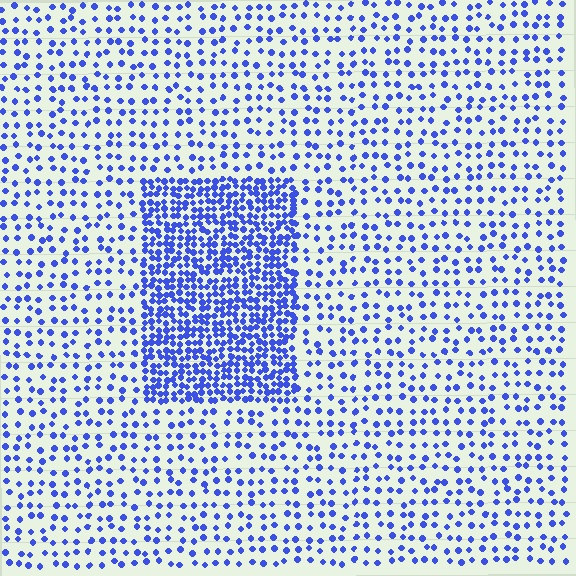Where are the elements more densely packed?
The elements are more densely packed inside the rectangle boundary.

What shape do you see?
I see a rectangle.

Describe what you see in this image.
The image contains small blue elements arranged at two different densities. A rectangle-shaped region is visible where the elements are more densely packed than the surrounding area.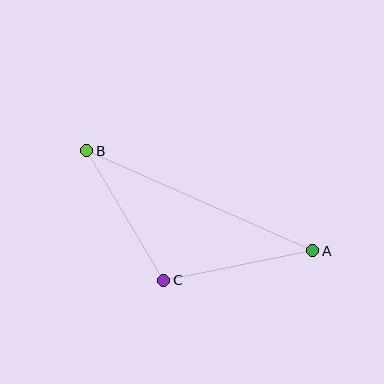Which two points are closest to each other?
Points B and C are closest to each other.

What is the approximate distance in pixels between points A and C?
The distance between A and C is approximately 152 pixels.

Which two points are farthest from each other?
Points A and B are farthest from each other.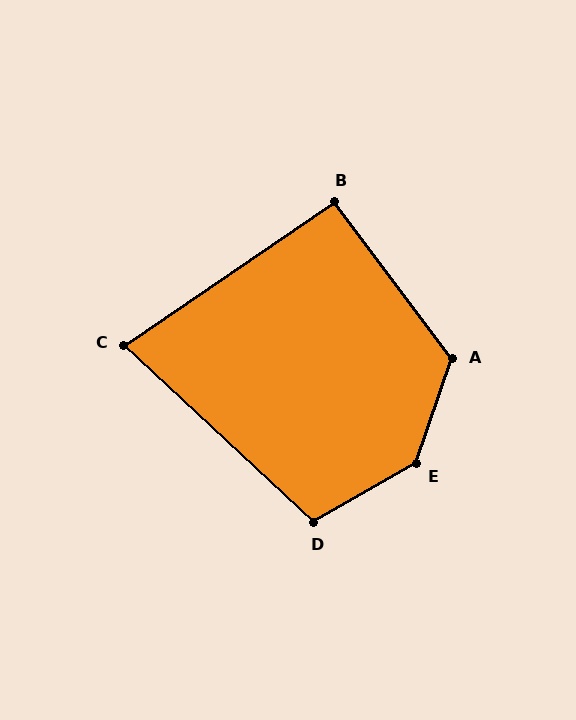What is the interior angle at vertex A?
Approximately 124 degrees (obtuse).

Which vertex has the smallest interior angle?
C, at approximately 77 degrees.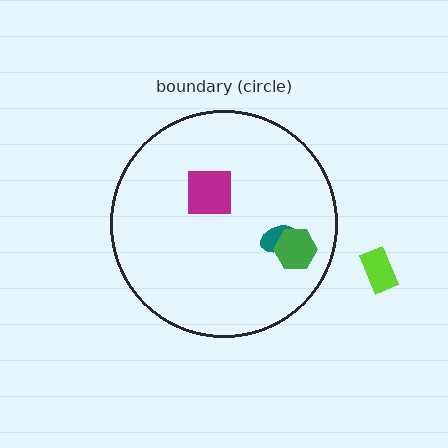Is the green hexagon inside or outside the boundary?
Inside.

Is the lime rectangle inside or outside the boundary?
Outside.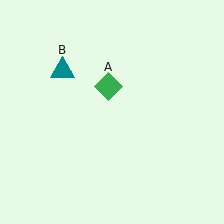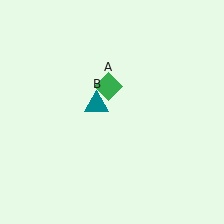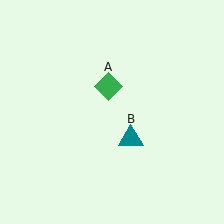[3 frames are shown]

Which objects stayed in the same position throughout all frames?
Green diamond (object A) remained stationary.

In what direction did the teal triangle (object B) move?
The teal triangle (object B) moved down and to the right.